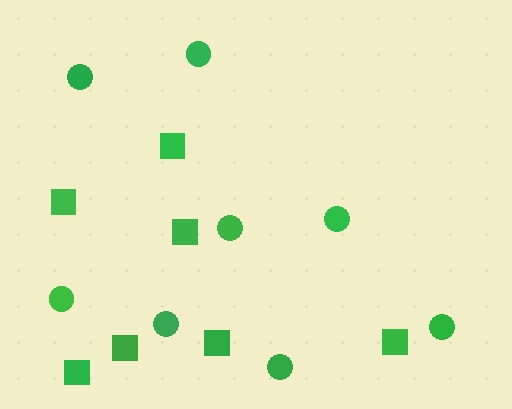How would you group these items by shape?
There are 2 groups: one group of circles (8) and one group of squares (7).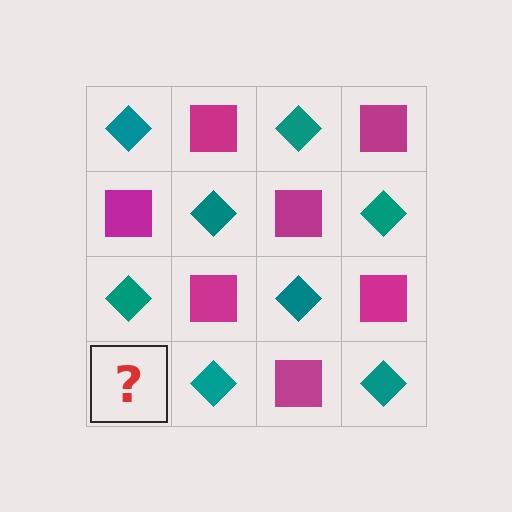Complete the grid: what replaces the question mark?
The question mark should be replaced with a magenta square.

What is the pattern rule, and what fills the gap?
The rule is that it alternates teal diamond and magenta square in a checkerboard pattern. The gap should be filled with a magenta square.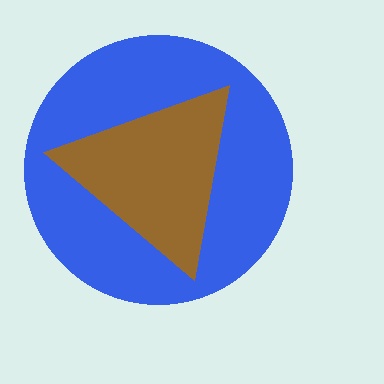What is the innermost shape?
The brown triangle.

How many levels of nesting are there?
2.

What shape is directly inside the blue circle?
The brown triangle.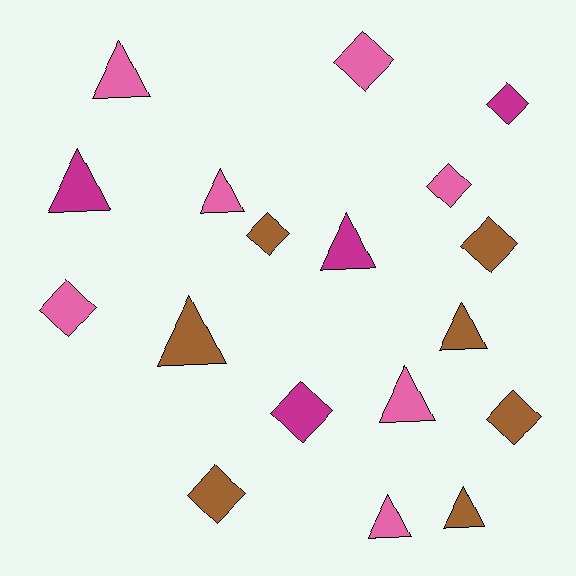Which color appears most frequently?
Brown, with 7 objects.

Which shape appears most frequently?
Diamond, with 9 objects.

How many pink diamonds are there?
There are 3 pink diamonds.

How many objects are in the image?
There are 18 objects.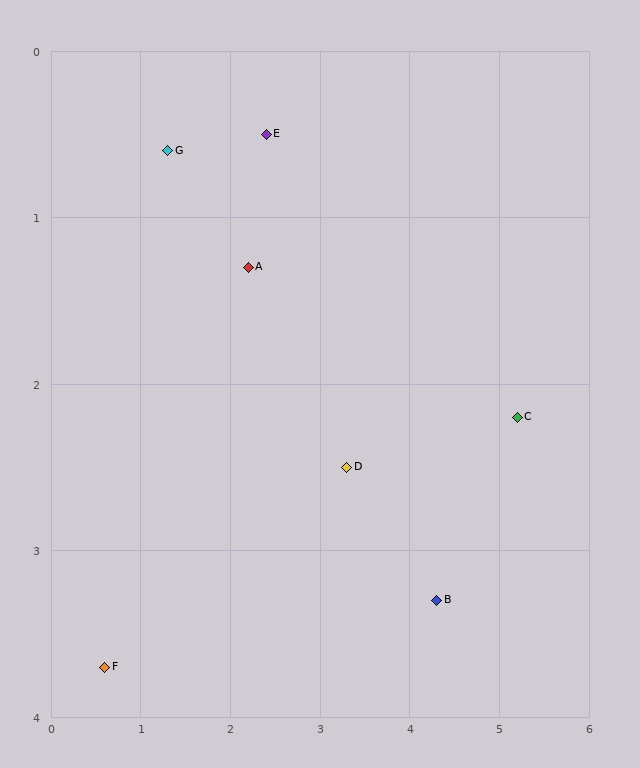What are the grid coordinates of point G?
Point G is at approximately (1.3, 0.6).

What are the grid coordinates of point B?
Point B is at approximately (4.3, 3.3).